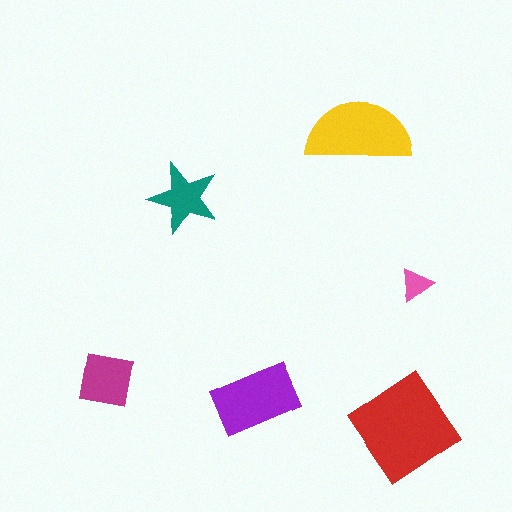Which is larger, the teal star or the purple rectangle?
The purple rectangle.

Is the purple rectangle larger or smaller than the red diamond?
Smaller.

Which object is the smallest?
The pink triangle.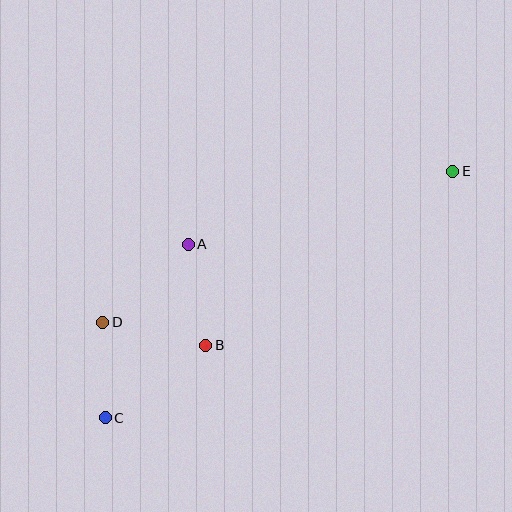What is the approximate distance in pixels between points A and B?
The distance between A and B is approximately 103 pixels.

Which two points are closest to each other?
Points C and D are closest to each other.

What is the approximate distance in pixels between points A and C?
The distance between A and C is approximately 192 pixels.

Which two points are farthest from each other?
Points C and E are farthest from each other.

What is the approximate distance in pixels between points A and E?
The distance between A and E is approximately 275 pixels.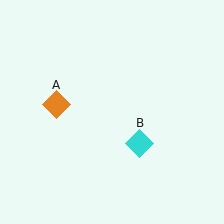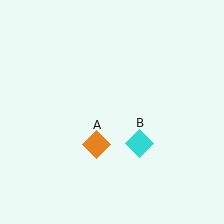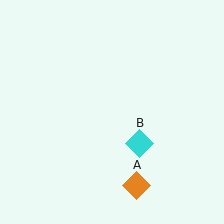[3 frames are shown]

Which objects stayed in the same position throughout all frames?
Cyan diamond (object B) remained stationary.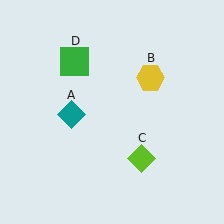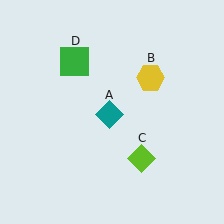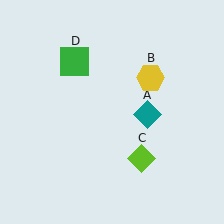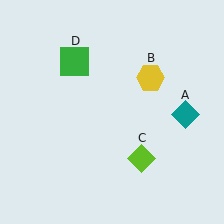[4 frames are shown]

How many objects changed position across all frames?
1 object changed position: teal diamond (object A).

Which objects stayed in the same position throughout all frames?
Yellow hexagon (object B) and lime diamond (object C) and green square (object D) remained stationary.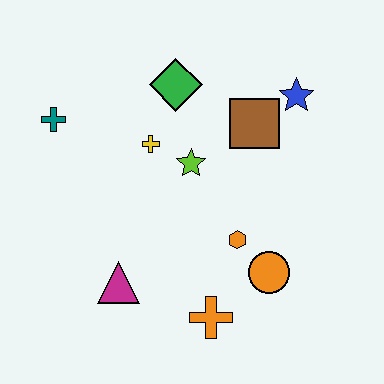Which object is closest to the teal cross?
The yellow cross is closest to the teal cross.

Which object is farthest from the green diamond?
The orange cross is farthest from the green diamond.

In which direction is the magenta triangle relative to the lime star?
The magenta triangle is below the lime star.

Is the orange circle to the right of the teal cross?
Yes